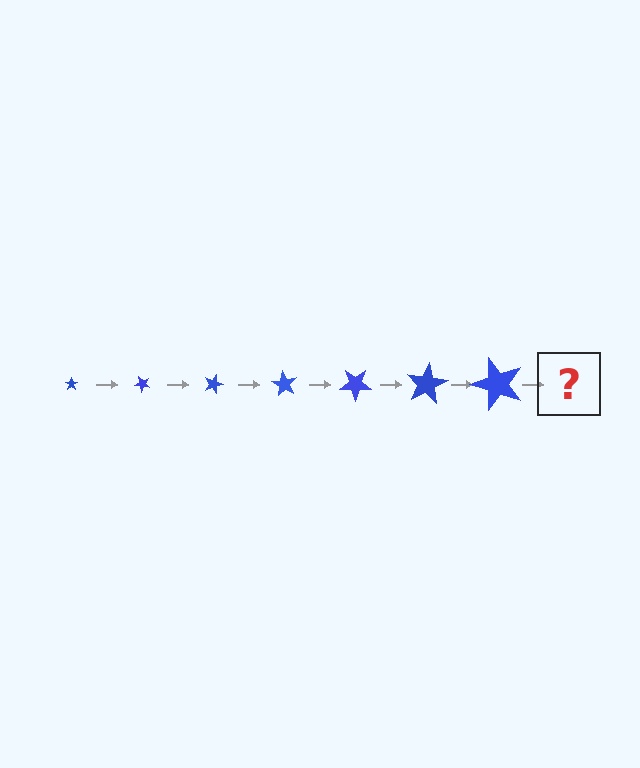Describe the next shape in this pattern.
It should be a star, larger than the previous one and rotated 315 degrees from the start.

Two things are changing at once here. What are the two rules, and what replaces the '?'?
The two rules are that the star grows larger each step and it rotates 45 degrees each step. The '?' should be a star, larger than the previous one and rotated 315 degrees from the start.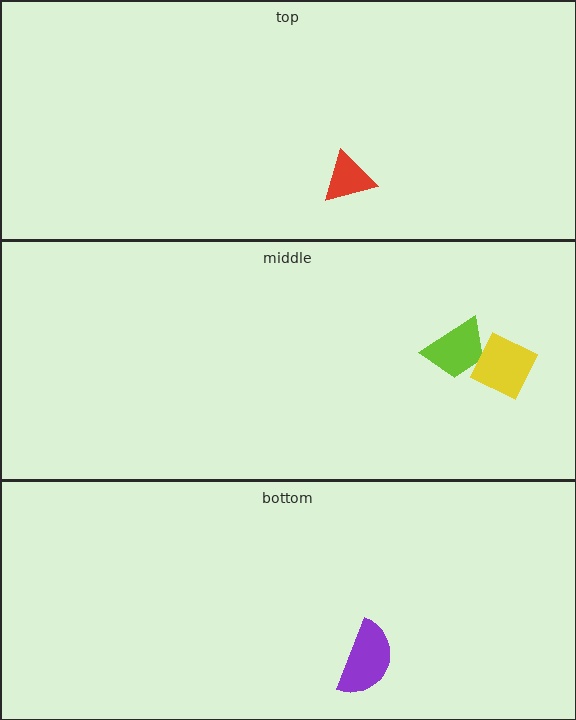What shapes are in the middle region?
The lime trapezoid, the yellow square.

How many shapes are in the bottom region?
1.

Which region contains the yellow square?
The middle region.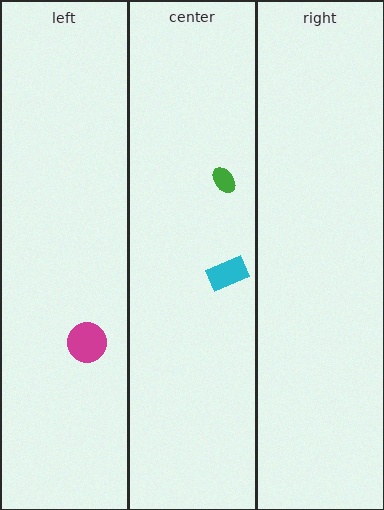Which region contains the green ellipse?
The center region.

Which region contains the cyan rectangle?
The center region.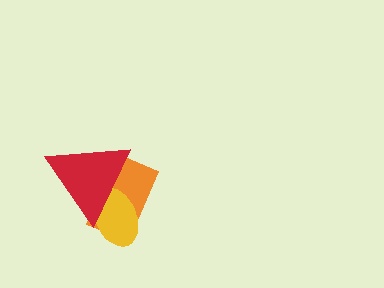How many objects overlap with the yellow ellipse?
2 objects overlap with the yellow ellipse.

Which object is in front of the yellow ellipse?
The red triangle is in front of the yellow ellipse.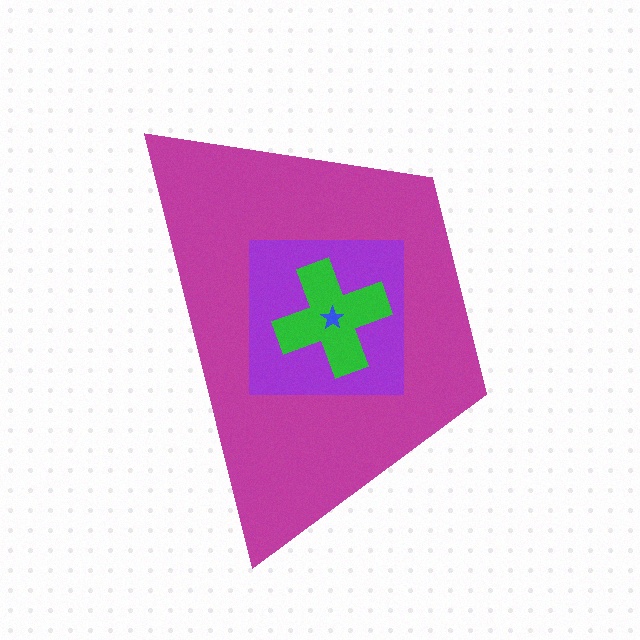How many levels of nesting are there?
4.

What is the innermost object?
The blue star.